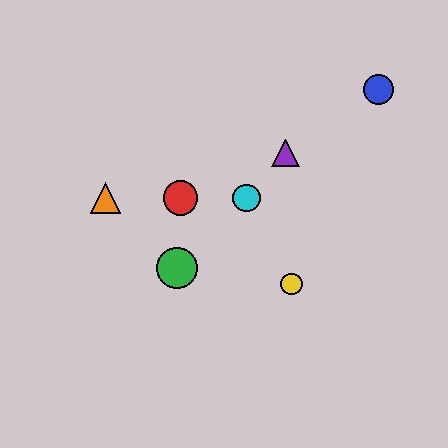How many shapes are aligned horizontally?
3 shapes (the red circle, the orange triangle, the cyan circle) are aligned horizontally.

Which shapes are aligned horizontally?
The red circle, the orange triangle, the cyan circle are aligned horizontally.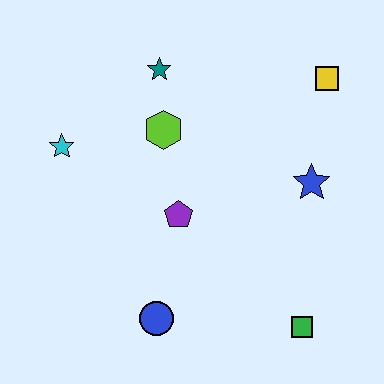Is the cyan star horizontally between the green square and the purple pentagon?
No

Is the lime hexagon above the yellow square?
No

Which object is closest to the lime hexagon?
The teal star is closest to the lime hexagon.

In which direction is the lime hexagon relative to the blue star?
The lime hexagon is to the left of the blue star.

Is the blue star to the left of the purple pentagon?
No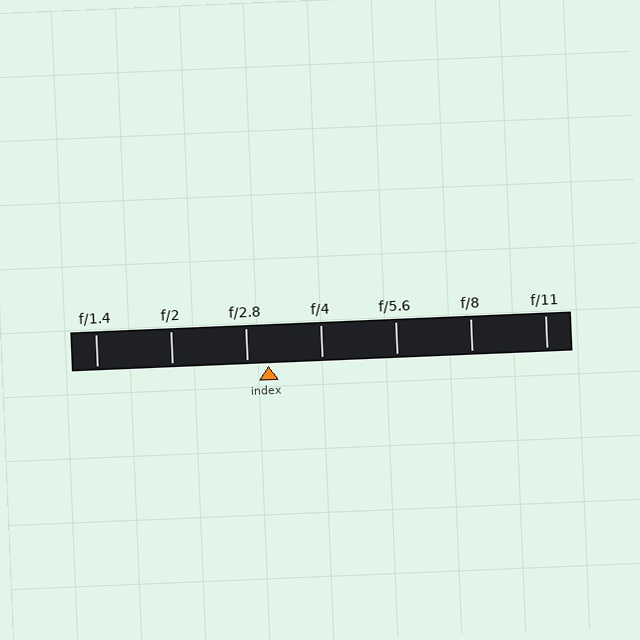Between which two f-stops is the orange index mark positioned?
The index mark is between f/2.8 and f/4.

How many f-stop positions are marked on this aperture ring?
There are 7 f-stop positions marked.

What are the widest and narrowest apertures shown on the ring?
The widest aperture shown is f/1.4 and the narrowest is f/11.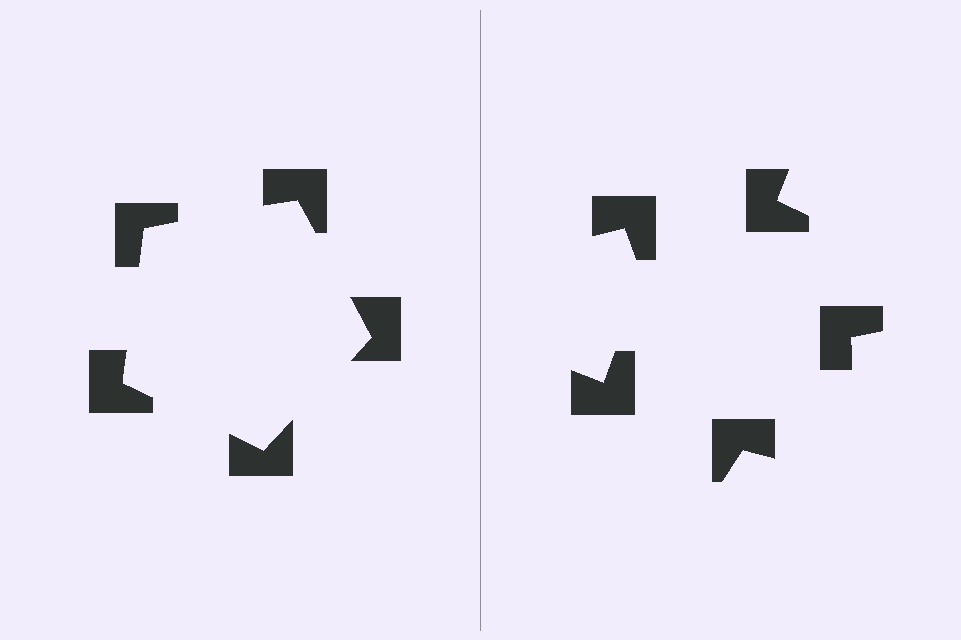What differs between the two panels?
The notched squares are positioned identically on both sides; only the wedge orientations differ. On the left they align to a pentagon; on the right they are misaligned.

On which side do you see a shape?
An illusory pentagon appears on the left side. On the right side the wedge cuts are rotated, so no coherent shape forms.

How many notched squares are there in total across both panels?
10 — 5 on each side.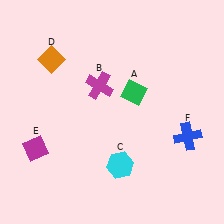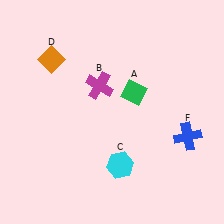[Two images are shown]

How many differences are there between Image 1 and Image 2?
There is 1 difference between the two images.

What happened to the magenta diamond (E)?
The magenta diamond (E) was removed in Image 2. It was in the bottom-left area of Image 1.